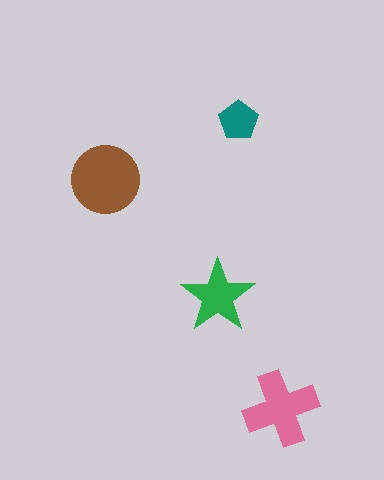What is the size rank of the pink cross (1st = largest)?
2nd.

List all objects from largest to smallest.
The brown circle, the pink cross, the green star, the teal pentagon.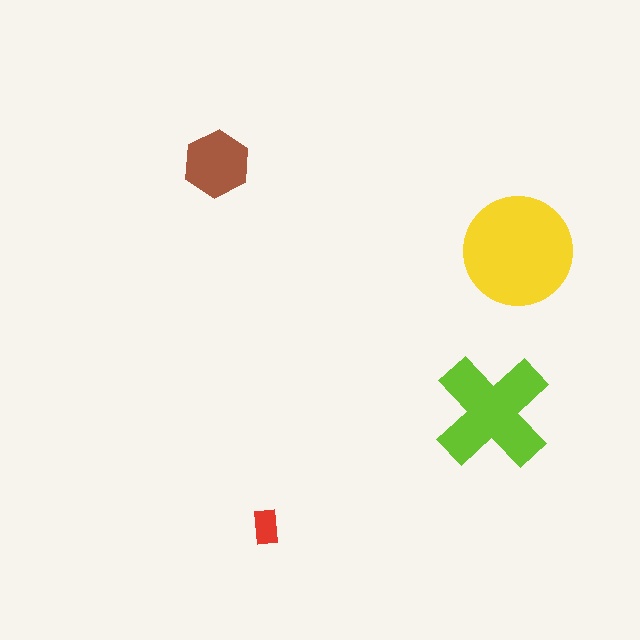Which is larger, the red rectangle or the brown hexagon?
The brown hexagon.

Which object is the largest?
The yellow circle.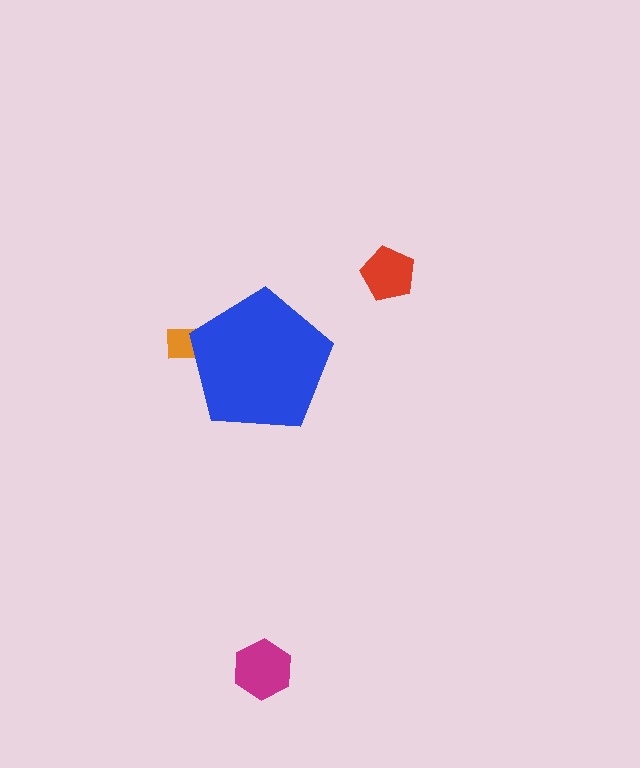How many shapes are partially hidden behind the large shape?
1 shape is partially hidden.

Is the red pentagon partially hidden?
No, the red pentagon is fully visible.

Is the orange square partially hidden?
Yes, the orange square is partially hidden behind the blue pentagon.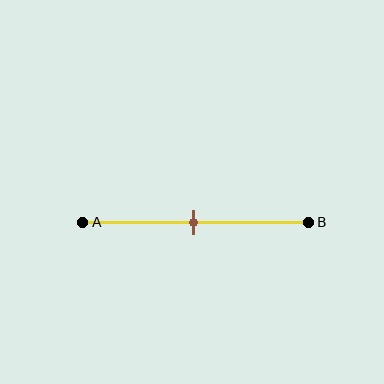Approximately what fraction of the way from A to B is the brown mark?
The brown mark is approximately 50% of the way from A to B.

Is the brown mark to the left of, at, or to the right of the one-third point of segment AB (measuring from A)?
The brown mark is to the right of the one-third point of segment AB.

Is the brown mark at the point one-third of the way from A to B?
No, the mark is at about 50% from A, not at the 33% one-third point.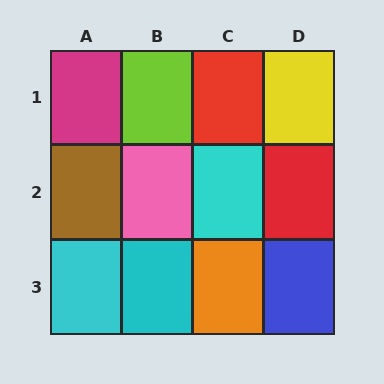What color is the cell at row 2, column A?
Brown.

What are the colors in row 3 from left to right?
Cyan, cyan, orange, blue.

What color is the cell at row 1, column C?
Red.